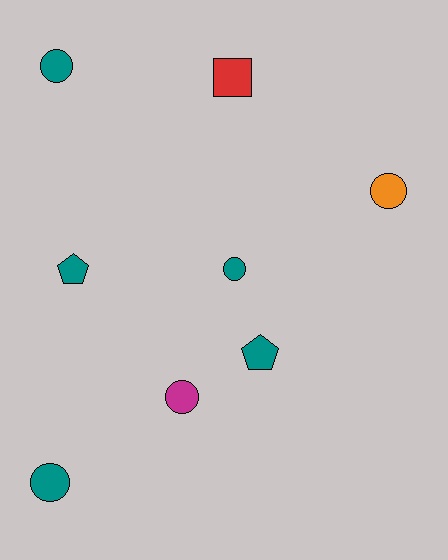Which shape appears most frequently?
Circle, with 5 objects.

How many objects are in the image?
There are 8 objects.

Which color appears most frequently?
Teal, with 5 objects.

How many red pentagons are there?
There are no red pentagons.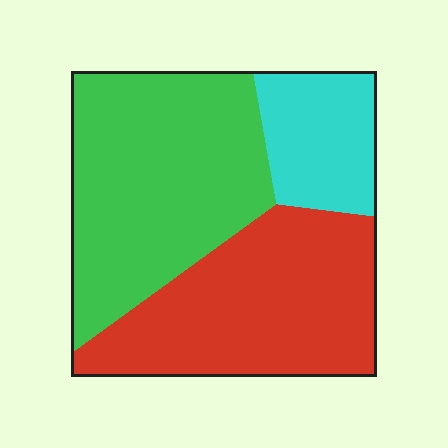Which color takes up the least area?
Cyan, at roughly 15%.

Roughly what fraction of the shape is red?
Red takes up about two fifths (2/5) of the shape.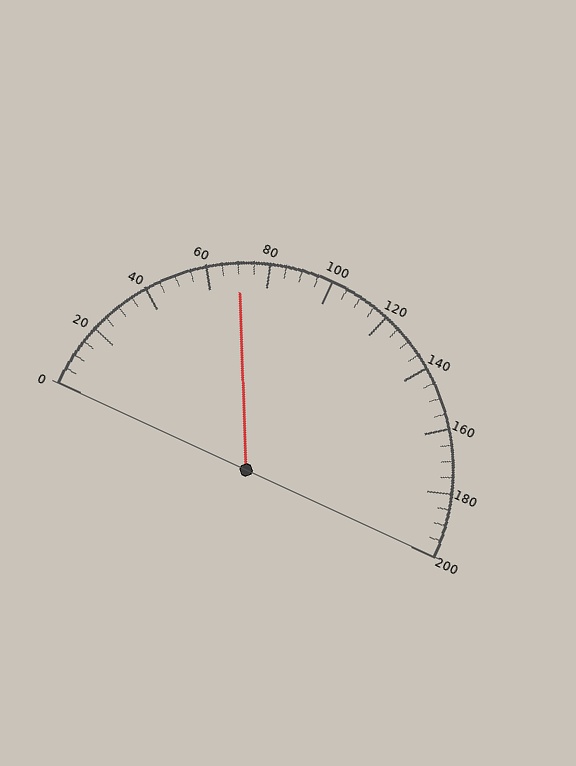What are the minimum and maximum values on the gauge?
The gauge ranges from 0 to 200.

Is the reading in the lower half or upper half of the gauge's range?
The reading is in the lower half of the range (0 to 200).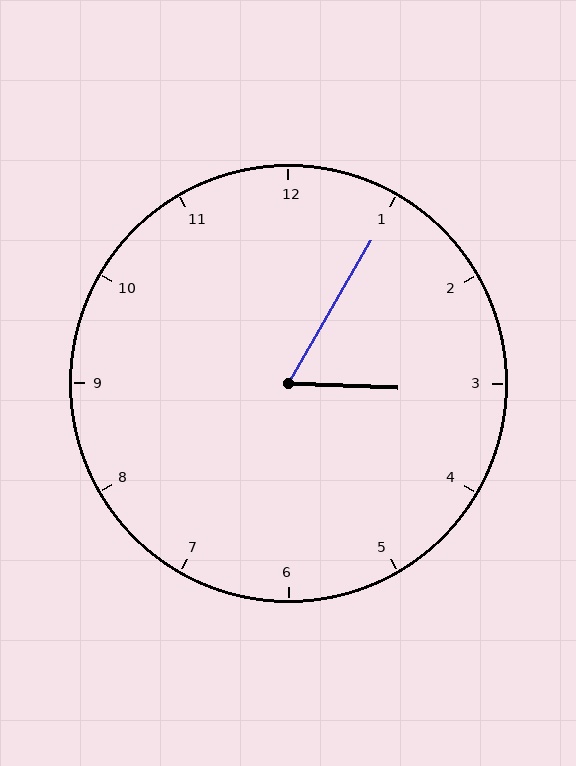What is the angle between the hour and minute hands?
Approximately 62 degrees.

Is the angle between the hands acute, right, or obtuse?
It is acute.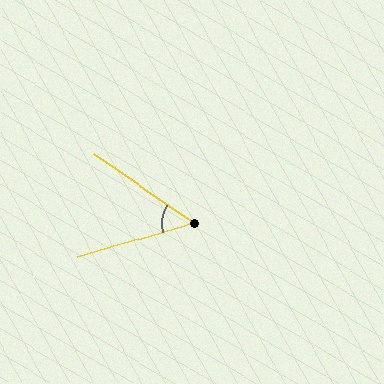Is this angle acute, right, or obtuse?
It is acute.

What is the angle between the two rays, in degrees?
Approximately 51 degrees.